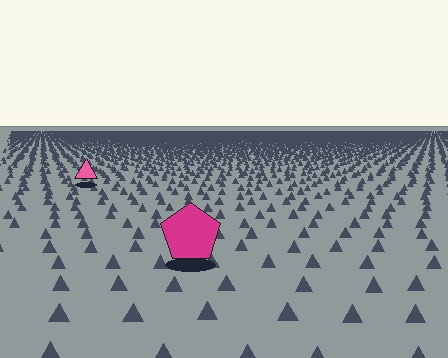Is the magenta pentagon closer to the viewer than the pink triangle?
Yes. The magenta pentagon is closer — you can tell from the texture gradient: the ground texture is coarser near it.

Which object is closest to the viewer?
The magenta pentagon is closest. The texture marks near it are larger and more spread out.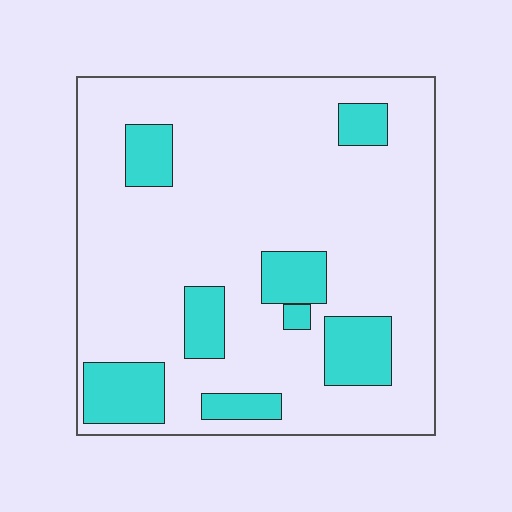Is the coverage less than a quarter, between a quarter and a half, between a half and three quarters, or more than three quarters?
Less than a quarter.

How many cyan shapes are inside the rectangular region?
8.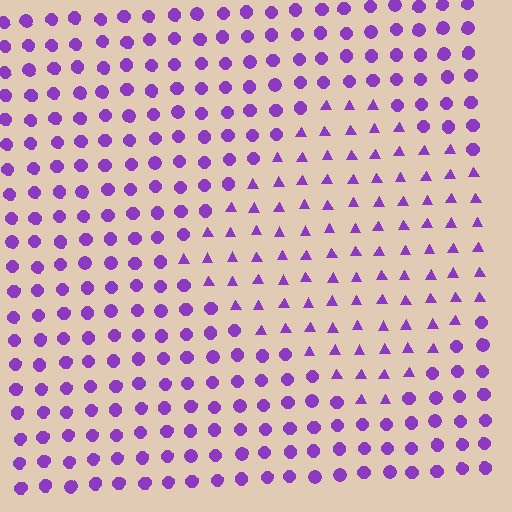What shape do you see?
I see a diamond.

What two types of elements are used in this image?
The image uses triangles inside the diamond region and circles outside it.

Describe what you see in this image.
The image is filled with small purple elements arranged in a uniform grid. A diamond-shaped region contains triangles, while the surrounding area contains circles. The boundary is defined purely by the change in element shape.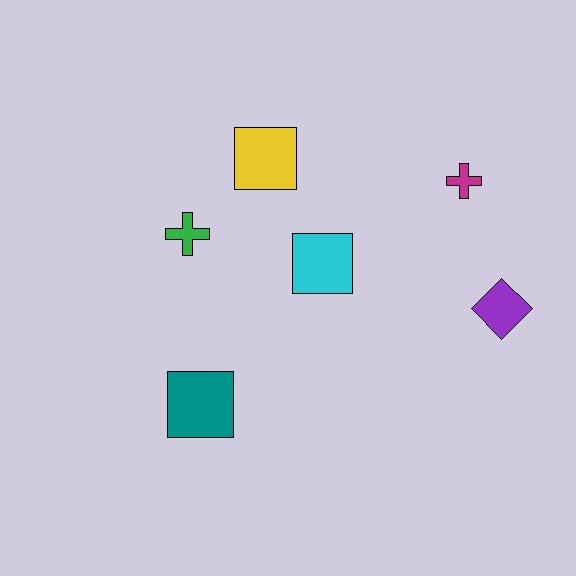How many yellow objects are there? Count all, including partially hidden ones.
There is 1 yellow object.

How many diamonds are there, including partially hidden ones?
There is 1 diamond.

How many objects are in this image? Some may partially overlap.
There are 6 objects.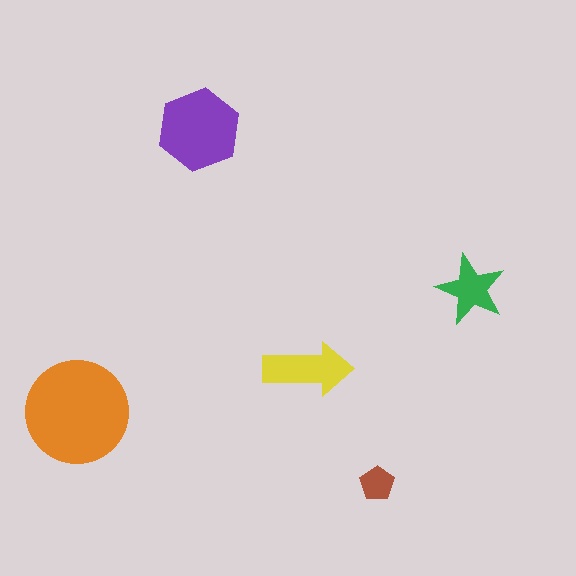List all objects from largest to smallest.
The orange circle, the purple hexagon, the yellow arrow, the green star, the brown pentagon.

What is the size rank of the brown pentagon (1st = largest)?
5th.